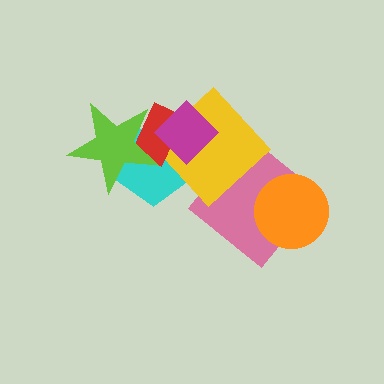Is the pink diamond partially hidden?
Yes, it is partially covered by another shape.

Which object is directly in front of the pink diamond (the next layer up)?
The yellow diamond is directly in front of the pink diamond.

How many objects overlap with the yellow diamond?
4 objects overlap with the yellow diamond.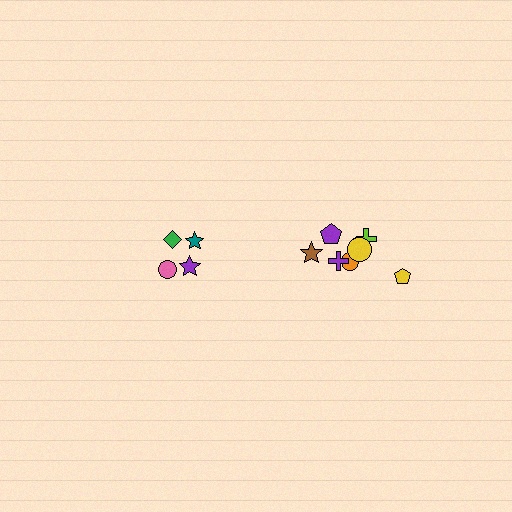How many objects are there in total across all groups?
There are 12 objects.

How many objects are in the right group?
There are 8 objects.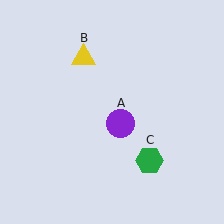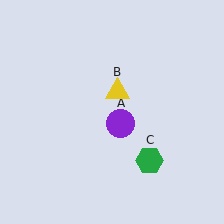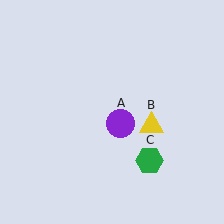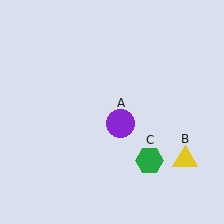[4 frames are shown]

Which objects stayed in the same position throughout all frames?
Purple circle (object A) and green hexagon (object C) remained stationary.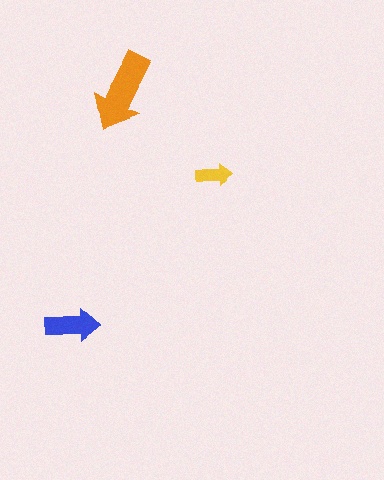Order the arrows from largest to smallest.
the orange one, the blue one, the yellow one.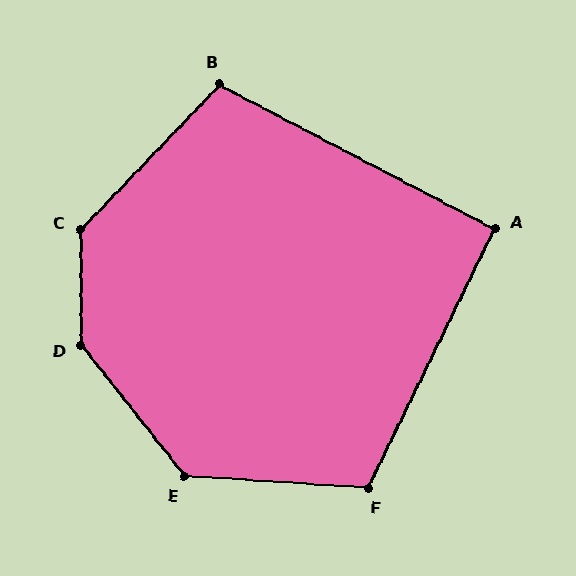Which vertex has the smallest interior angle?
A, at approximately 92 degrees.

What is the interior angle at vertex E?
Approximately 132 degrees (obtuse).